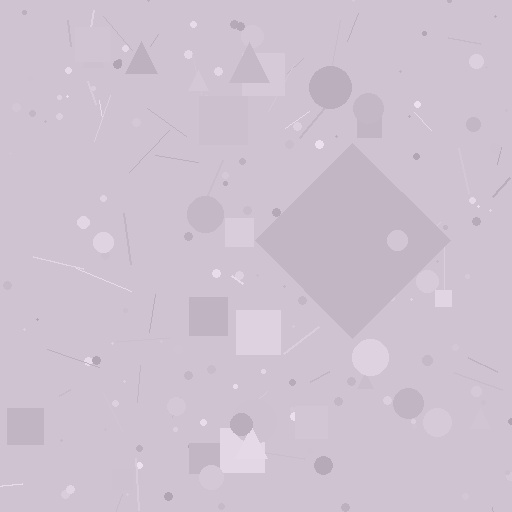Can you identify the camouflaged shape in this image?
The camouflaged shape is a diamond.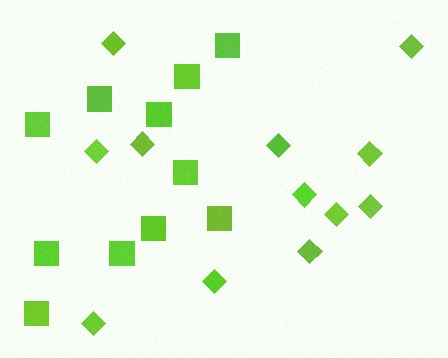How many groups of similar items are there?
There are 2 groups: one group of diamonds (12) and one group of squares (11).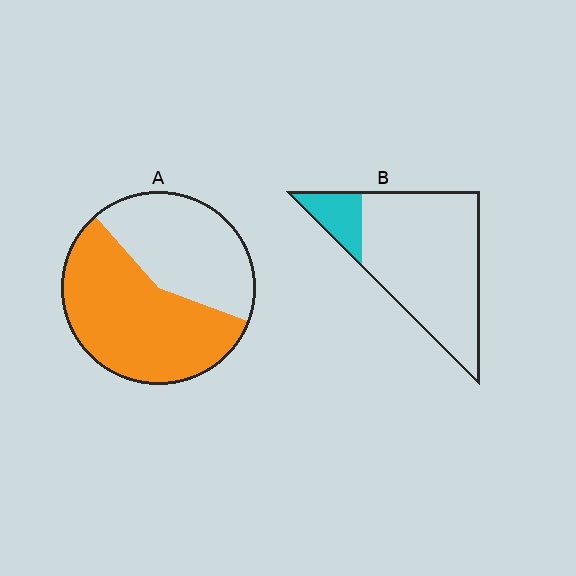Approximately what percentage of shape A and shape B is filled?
A is approximately 60% and B is approximately 15%.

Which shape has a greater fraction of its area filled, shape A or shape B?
Shape A.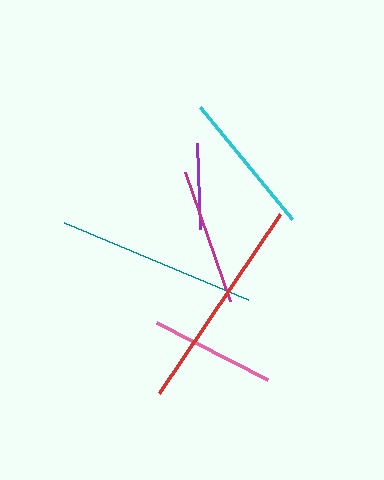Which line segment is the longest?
The red line is the longest at approximately 216 pixels.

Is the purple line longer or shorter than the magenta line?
The magenta line is longer than the purple line.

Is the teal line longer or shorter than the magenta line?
The teal line is longer than the magenta line.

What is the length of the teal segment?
The teal segment is approximately 199 pixels long.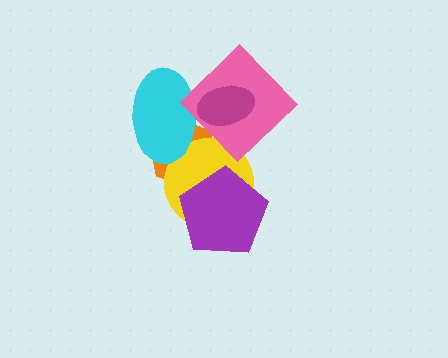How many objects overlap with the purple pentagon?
2 objects overlap with the purple pentagon.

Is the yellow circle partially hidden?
Yes, it is partially covered by another shape.